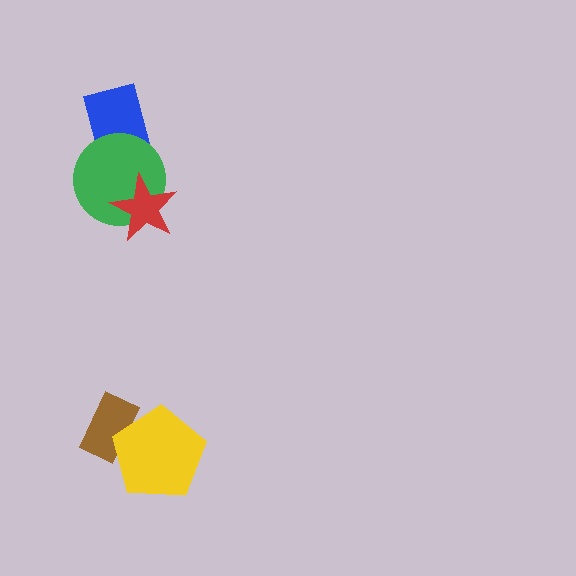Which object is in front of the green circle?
The red star is in front of the green circle.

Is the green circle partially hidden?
Yes, it is partially covered by another shape.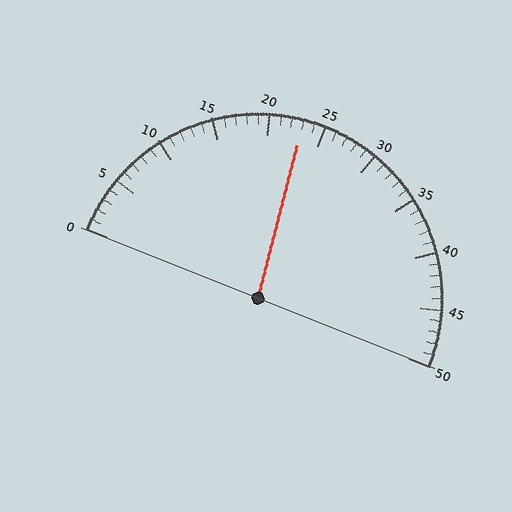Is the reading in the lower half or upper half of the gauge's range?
The reading is in the lower half of the range (0 to 50).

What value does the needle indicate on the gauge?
The needle indicates approximately 23.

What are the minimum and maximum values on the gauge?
The gauge ranges from 0 to 50.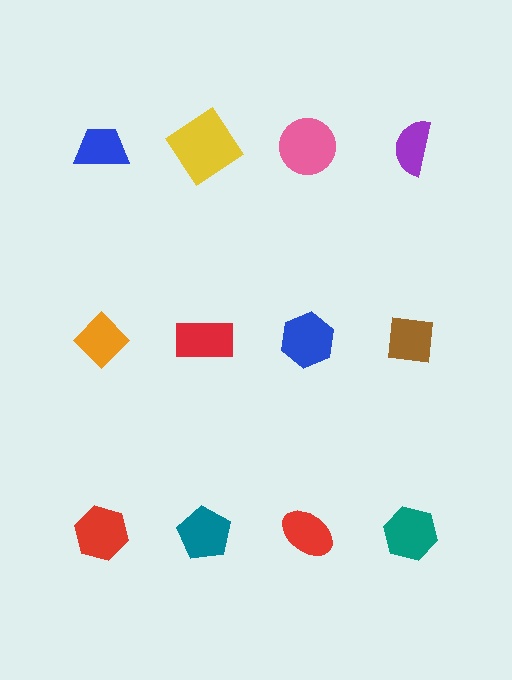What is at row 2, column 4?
A brown square.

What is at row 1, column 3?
A pink circle.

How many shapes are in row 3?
4 shapes.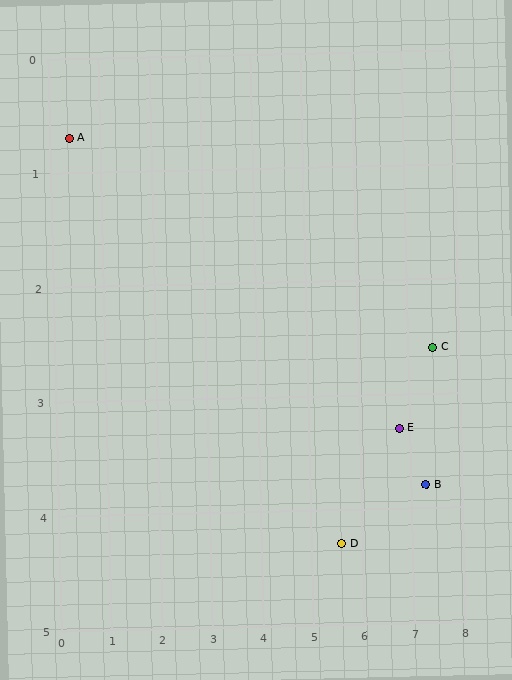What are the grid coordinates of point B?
Point B is at approximately (7.3, 3.8).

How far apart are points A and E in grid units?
Points A and E are about 6.9 grid units apart.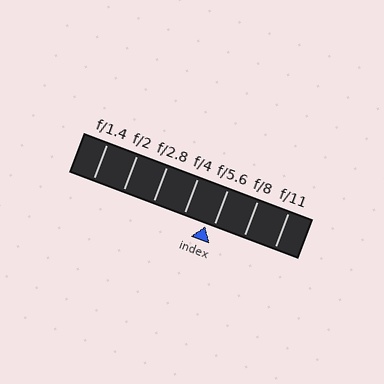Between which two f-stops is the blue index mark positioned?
The index mark is between f/4 and f/5.6.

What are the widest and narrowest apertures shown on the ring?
The widest aperture shown is f/1.4 and the narrowest is f/11.